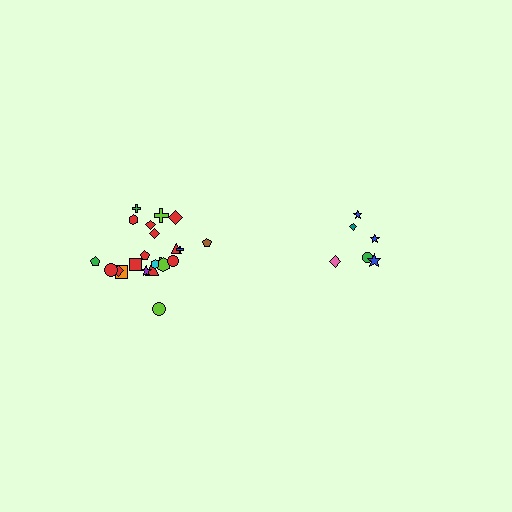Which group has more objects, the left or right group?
The left group.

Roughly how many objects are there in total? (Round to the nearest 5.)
Roughly 30 objects in total.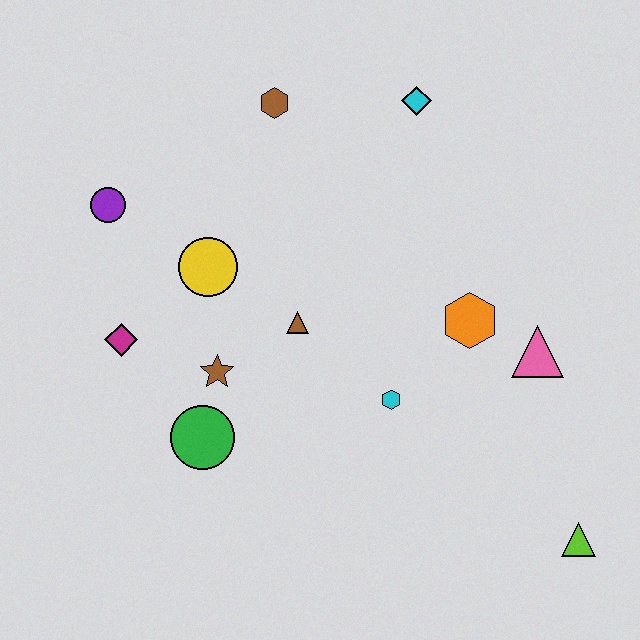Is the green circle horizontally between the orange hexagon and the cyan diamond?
No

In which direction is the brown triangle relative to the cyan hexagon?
The brown triangle is to the left of the cyan hexagon.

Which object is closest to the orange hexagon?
The pink triangle is closest to the orange hexagon.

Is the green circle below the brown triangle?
Yes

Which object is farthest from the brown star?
The lime triangle is farthest from the brown star.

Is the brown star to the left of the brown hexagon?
Yes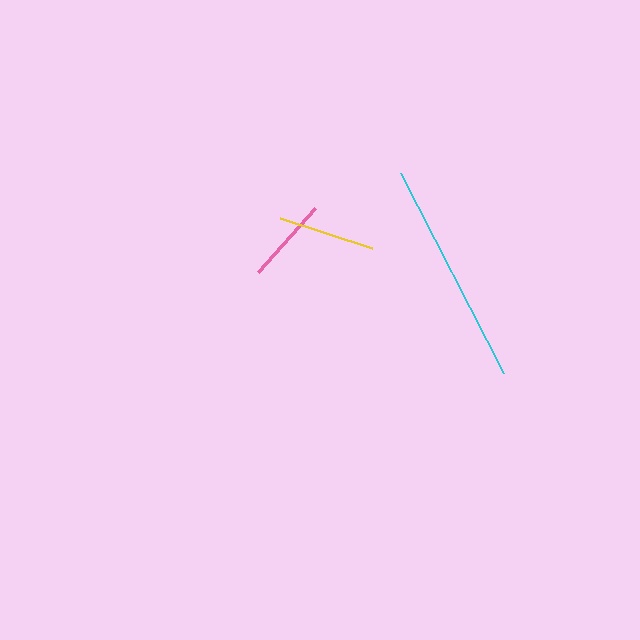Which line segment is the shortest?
The pink line is the shortest at approximately 85 pixels.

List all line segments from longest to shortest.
From longest to shortest: cyan, yellow, pink.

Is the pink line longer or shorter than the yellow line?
The yellow line is longer than the pink line.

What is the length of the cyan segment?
The cyan segment is approximately 225 pixels long.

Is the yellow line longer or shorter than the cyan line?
The cyan line is longer than the yellow line.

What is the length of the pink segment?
The pink segment is approximately 85 pixels long.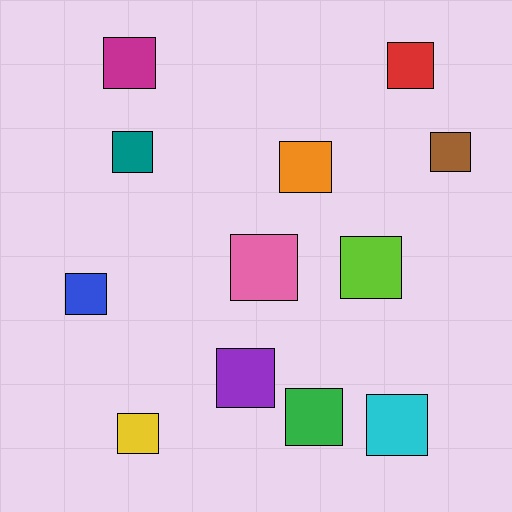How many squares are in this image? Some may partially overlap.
There are 12 squares.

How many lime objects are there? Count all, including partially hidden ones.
There is 1 lime object.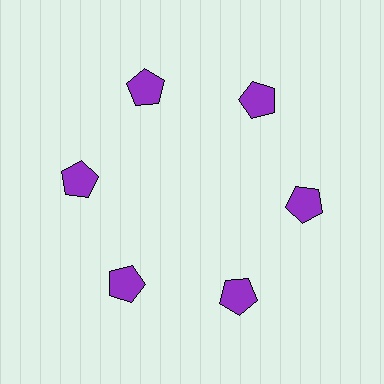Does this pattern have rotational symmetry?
Yes, this pattern has 6-fold rotational symmetry. It looks the same after rotating 60 degrees around the center.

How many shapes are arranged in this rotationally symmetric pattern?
There are 6 shapes, arranged in 6 groups of 1.